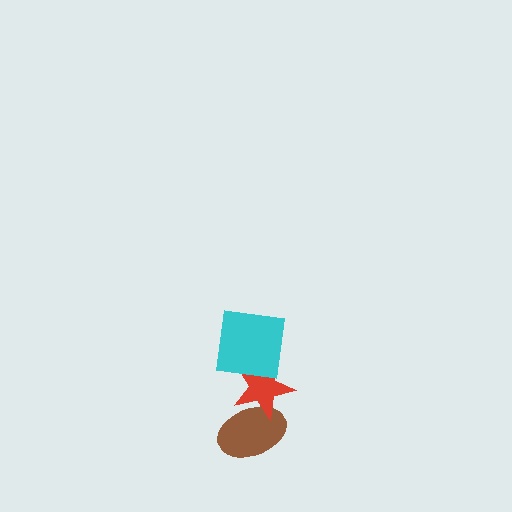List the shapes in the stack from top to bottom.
From top to bottom: the cyan square, the red star, the brown ellipse.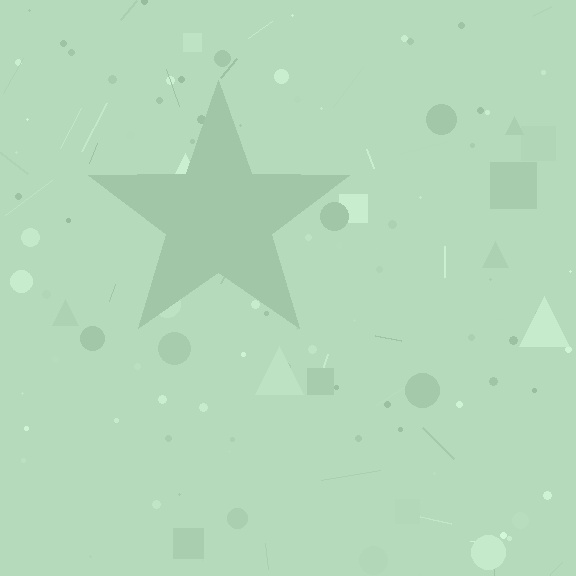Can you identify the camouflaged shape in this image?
The camouflaged shape is a star.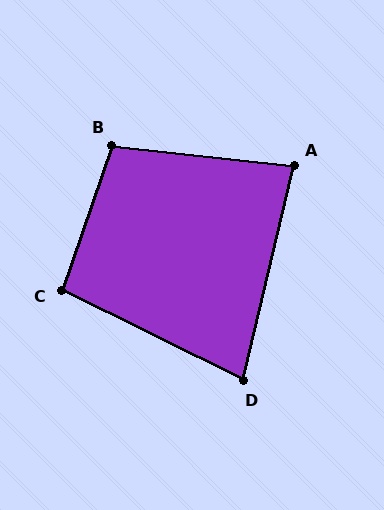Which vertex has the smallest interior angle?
D, at approximately 77 degrees.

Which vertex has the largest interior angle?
B, at approximately 103 degrees.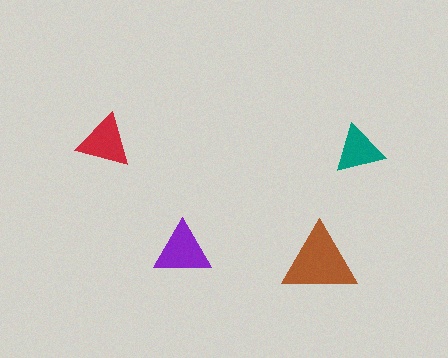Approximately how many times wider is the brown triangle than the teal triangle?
About 1.5 times wider.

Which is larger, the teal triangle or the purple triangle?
The purple one.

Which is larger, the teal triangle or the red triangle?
The red one.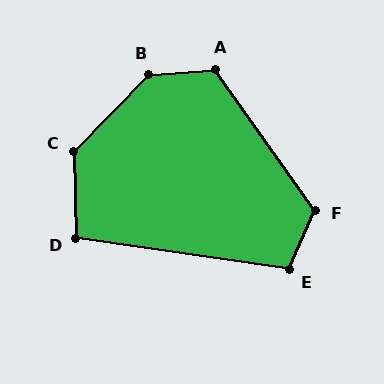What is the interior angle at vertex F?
Approximately 121 degrees (obtuse).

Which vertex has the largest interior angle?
B, at approximately 139 degrees.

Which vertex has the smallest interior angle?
D, at approximately 100 degrees.